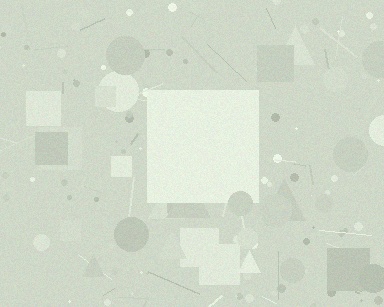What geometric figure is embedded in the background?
A square is embedded in the background.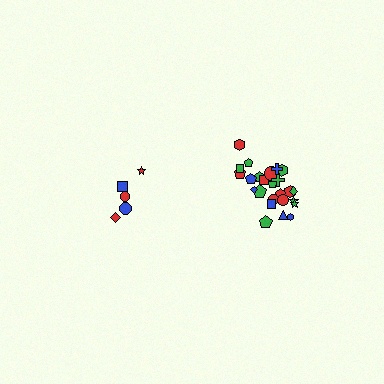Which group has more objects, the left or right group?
The right group.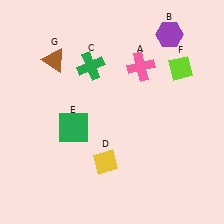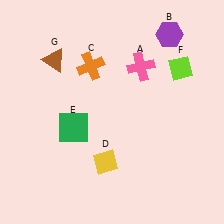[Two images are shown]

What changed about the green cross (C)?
In Image 1, C is green. In Image 2, it changed to orange.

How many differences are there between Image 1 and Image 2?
There is 1 difference between the two images.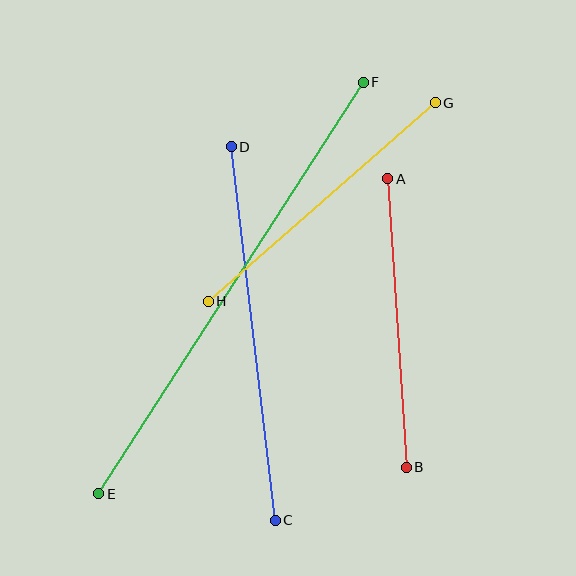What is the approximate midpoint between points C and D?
The midpoint is at approximately (253, 334) pixels.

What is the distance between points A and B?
The distance is approximately 289 pixels.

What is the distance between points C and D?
The distance is approximately 376 pixels.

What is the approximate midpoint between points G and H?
The midpoint is at approximately (322, 202) pixels.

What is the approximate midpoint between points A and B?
The midpoint is at approximately (397, 323) pixels.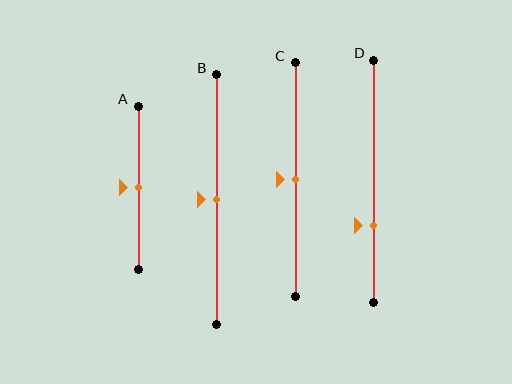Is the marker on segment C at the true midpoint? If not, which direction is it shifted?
Yes, the marker on segment C is at the true midpoint.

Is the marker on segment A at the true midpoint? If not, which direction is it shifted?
Yes, the marker on segment A is at the true midpoint.